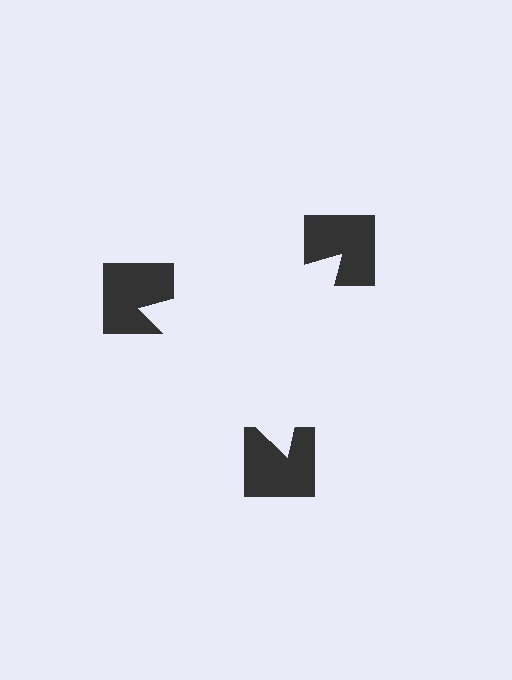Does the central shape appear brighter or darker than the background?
It typically appears slightly brighter than the background, even though no actual brightness change is drawn.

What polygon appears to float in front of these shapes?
An illusory triangle — its edges are inferred from the aligned wedge cuts in the notched squares, not physically drawn.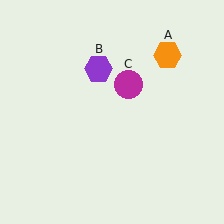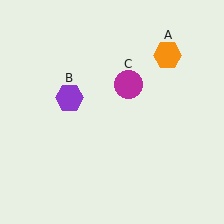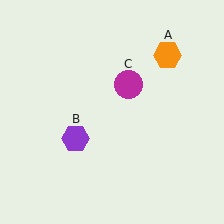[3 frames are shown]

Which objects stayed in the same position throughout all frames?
Orange hexagon (object A) and magenta circle (object C) remained stationary.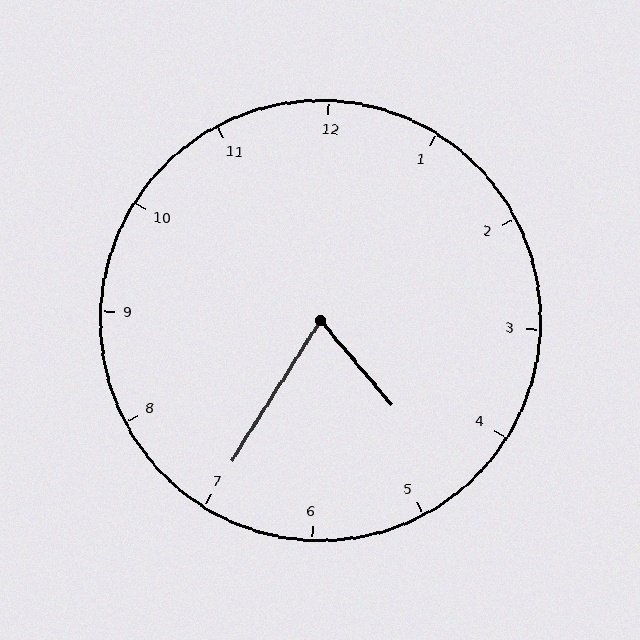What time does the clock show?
4:35.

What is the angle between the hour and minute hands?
Approximately 72 degrees.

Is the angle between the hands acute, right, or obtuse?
It is acute.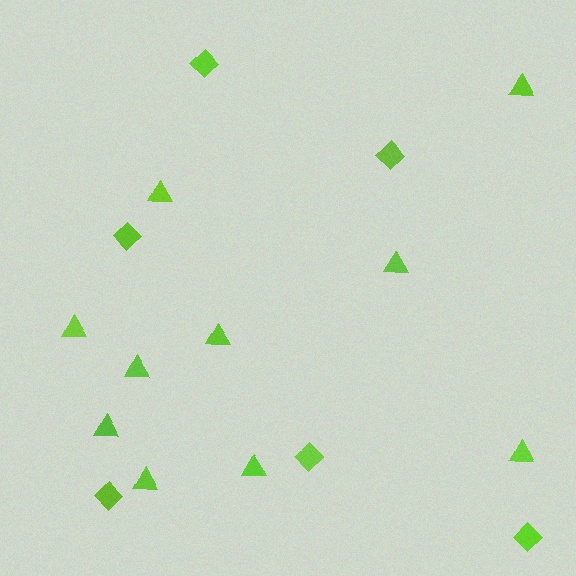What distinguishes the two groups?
There are 2 groups: one group of triangles (10) and one group of diamonds (6).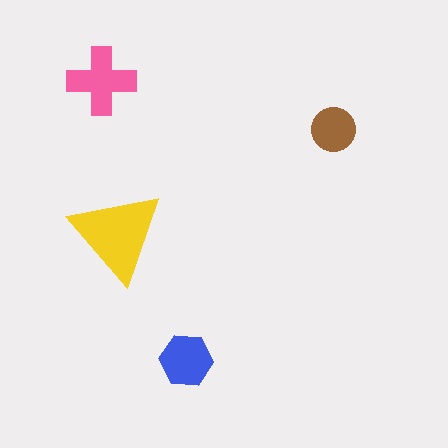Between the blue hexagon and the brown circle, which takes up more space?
The blue hexagon.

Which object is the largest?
The yellow triangle.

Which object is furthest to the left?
The pink cross is leftmost.